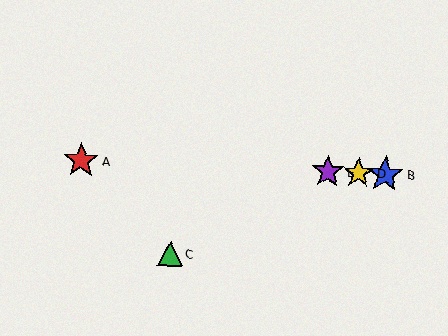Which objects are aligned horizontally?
Objects A, B, D, E are aligned horizontally.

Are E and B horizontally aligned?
Yes, both are at y≈172.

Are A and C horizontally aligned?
No, A is at y≈160 and C is at y≈254.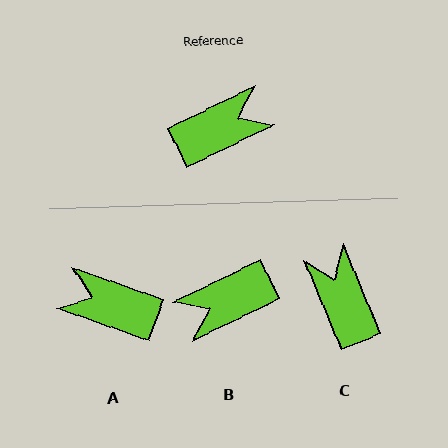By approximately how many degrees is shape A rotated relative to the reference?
Approximately 135 degrees counter-clockwise.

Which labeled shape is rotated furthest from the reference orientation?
B, about 179 degrees away.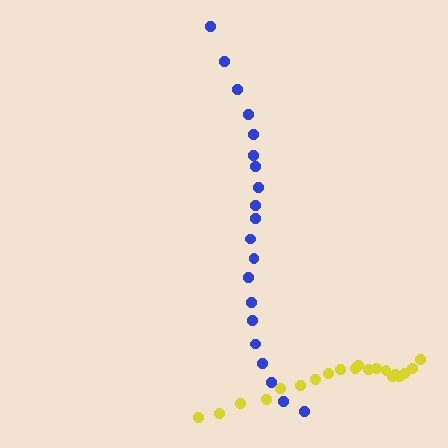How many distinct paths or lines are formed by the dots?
There are 2 distinct paths.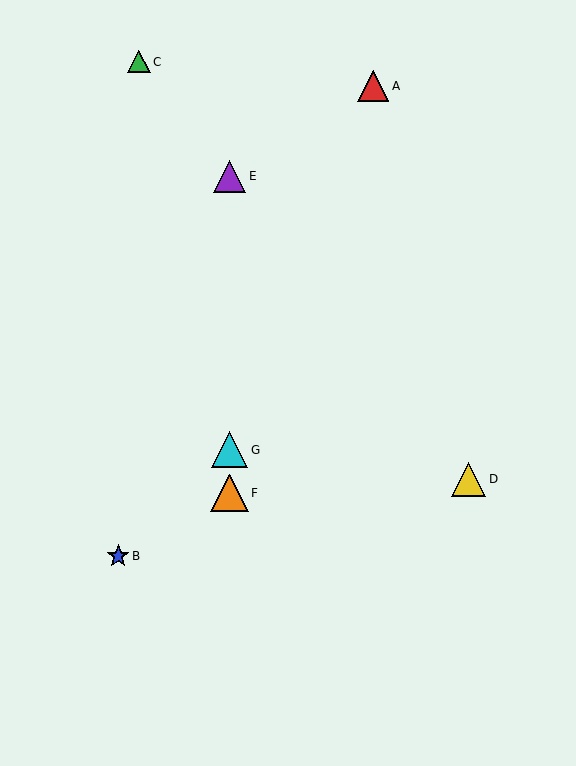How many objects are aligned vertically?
3 objects (E, F, G) are aligned vertically.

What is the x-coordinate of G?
Object G is at x≈230.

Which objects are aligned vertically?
Objects E, F, G are aligned vertically.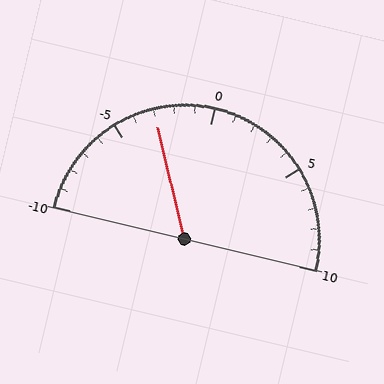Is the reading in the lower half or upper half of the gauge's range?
The reading is in the lower half of the range (-10 to 10).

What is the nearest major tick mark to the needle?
The nearest major tick mark is -5.